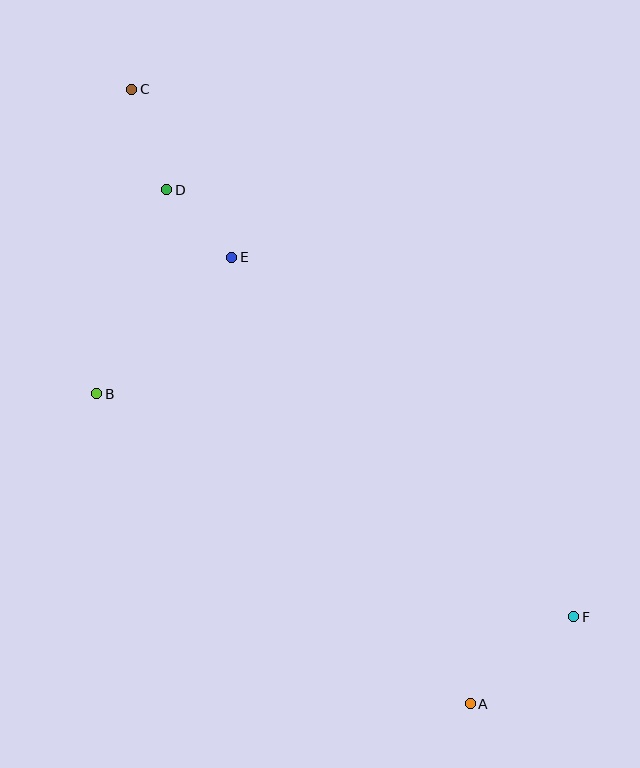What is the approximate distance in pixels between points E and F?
The distance between E and F is approximately 497 pixels.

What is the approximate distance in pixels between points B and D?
The distance between B and D is approximately 216 pixels.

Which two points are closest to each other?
Points D and E are closest to each other.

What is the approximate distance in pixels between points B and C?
The distance between B and C is approximately 306 pixels.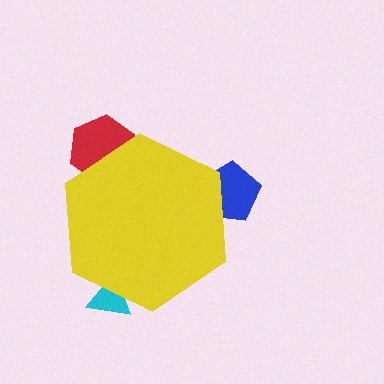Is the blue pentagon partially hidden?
Yes, the blue pentagon is partially hidden behind the yellow hexagon.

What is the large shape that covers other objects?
A yellow hexagon.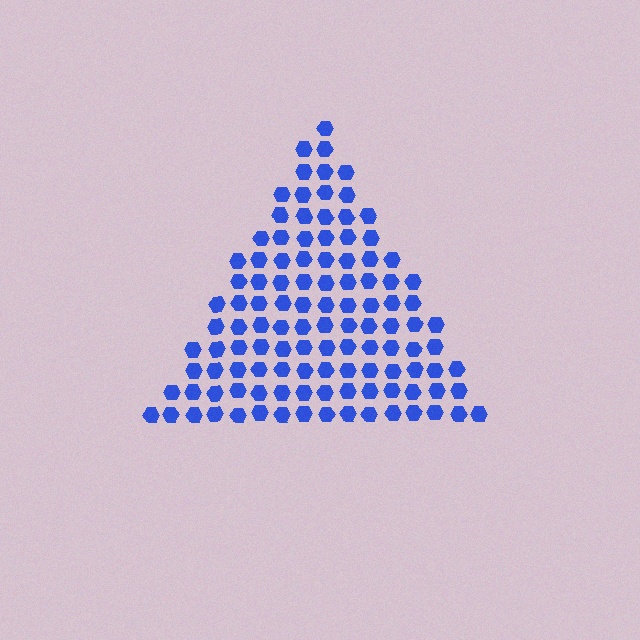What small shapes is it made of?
It is made of small hexagons.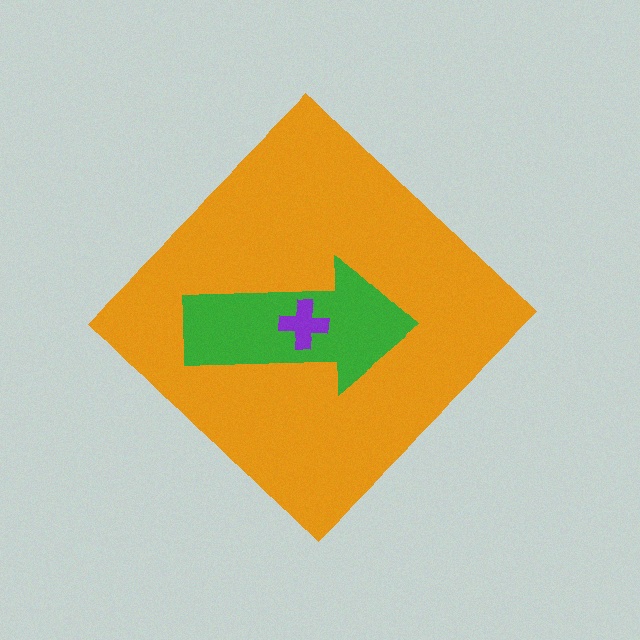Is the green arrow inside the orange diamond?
Yes.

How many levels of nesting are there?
3.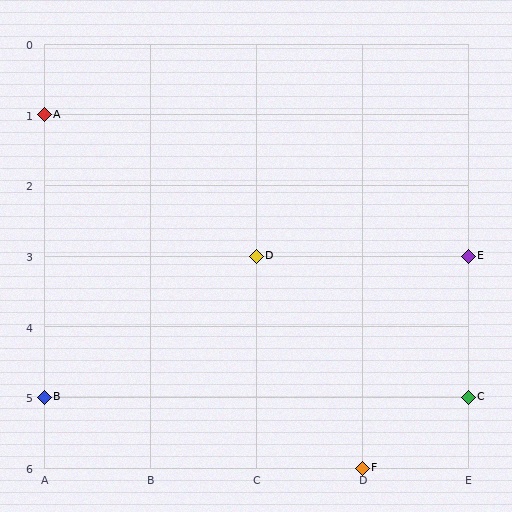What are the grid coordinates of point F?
Point F is at grid coordinates (D, 6).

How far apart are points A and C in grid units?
Points A and C are 4 columns and 4 rows apart (about 5.7 grid units diagonally).